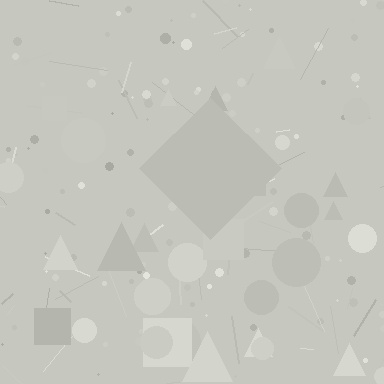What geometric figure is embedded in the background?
A diamond is embedded in the background.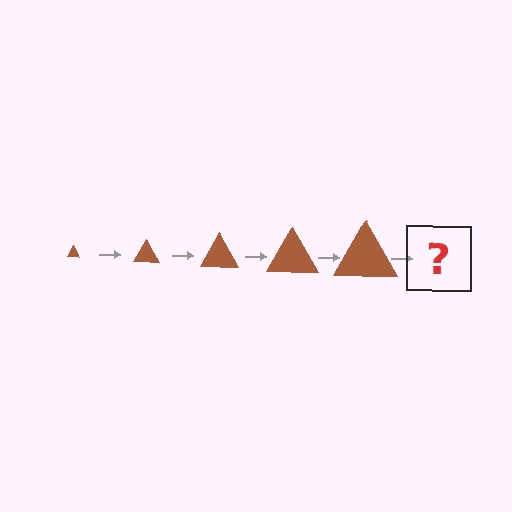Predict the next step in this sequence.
The next step is a brown triangle, larger than the previous one.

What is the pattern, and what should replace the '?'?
The pattern is that the triangle gets progressively larger each step. The '?' should be a brown triangle, larger than the previous one.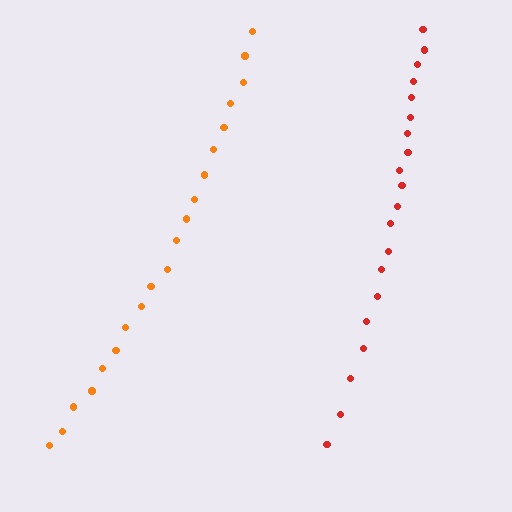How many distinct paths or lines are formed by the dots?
There are 2 distinct paths.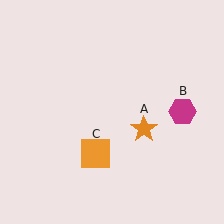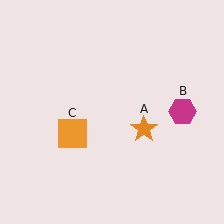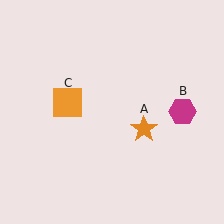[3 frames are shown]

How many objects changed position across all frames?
1 object changed position: orange square (object C).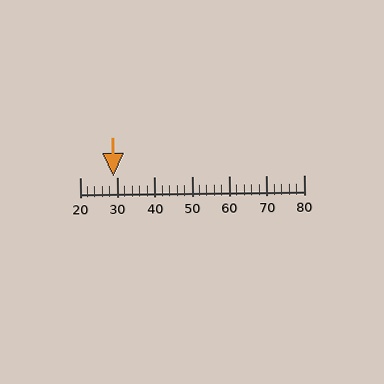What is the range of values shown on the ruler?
The ruler shows values from 20 to 80.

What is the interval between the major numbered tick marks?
The major tick marks are spaced 10 units apart.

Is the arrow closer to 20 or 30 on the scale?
The arrow is closer to 30.